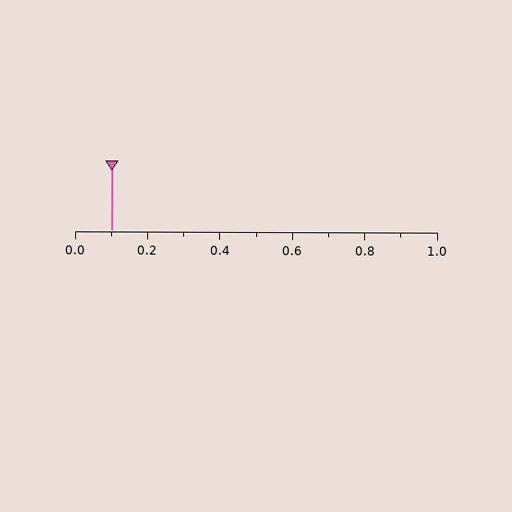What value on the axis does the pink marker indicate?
The marker indicates approximately 0.1.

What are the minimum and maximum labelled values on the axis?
The axis runs from 0.0 to 1.0.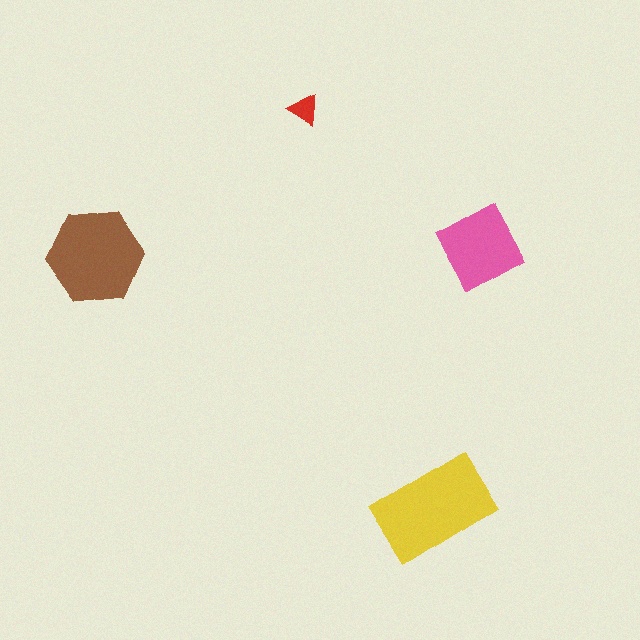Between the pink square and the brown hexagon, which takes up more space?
The brown hexagon.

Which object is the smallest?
The red triangle.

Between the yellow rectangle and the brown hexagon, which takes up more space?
The yellow rectangle.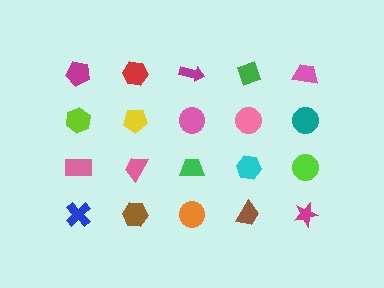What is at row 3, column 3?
A green trapezoid.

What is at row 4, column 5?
A magenta star.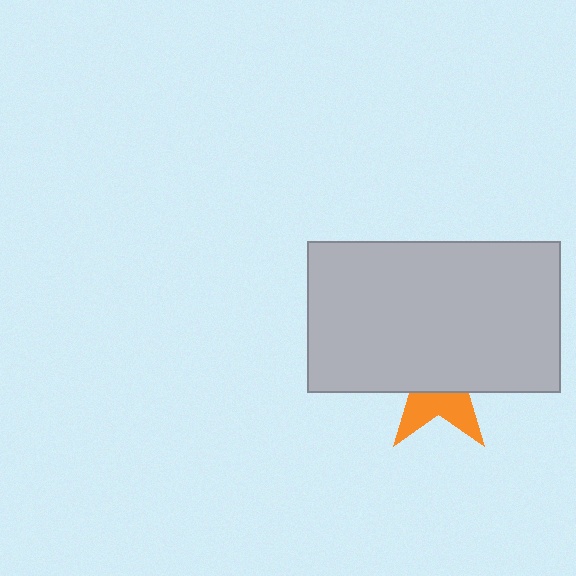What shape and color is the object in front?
The object in front is a light gray rectangle.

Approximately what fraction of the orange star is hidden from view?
Roughly 64% of the orange star is hidden behind the light gray rectangle.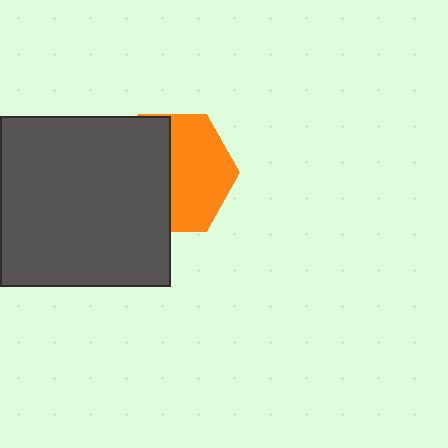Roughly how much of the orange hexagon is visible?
About half of it is visible (roughly 51%).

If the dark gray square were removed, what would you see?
You would see the complete orange hexagon.